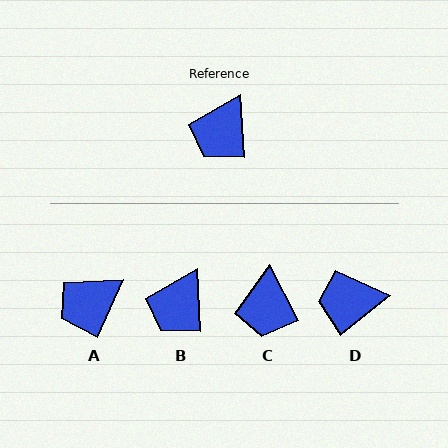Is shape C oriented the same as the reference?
No, it is off by about 25 degrees.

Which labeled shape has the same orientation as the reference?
B.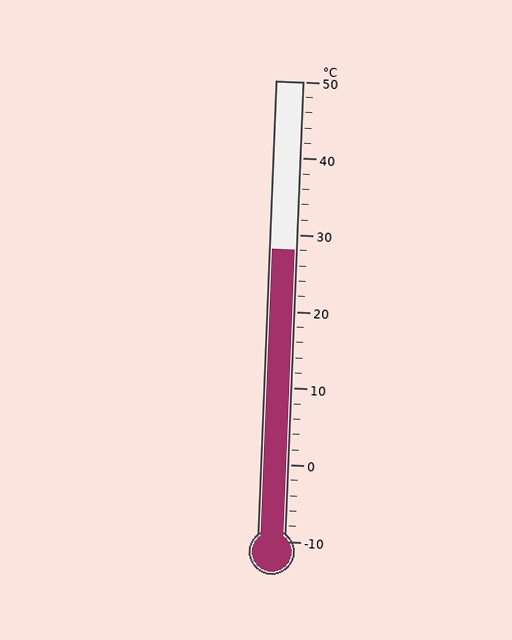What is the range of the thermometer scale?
The thermometer scale ranges from -10°C to 50°C.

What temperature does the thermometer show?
The thermometer shows approximately 28°C.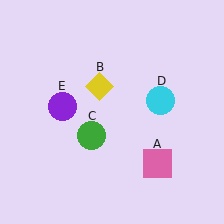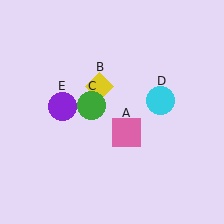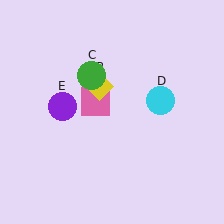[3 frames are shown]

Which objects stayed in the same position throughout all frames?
Yellow diamond (object B) and cyan circle (object D) and purple circle (object E) remained stationary.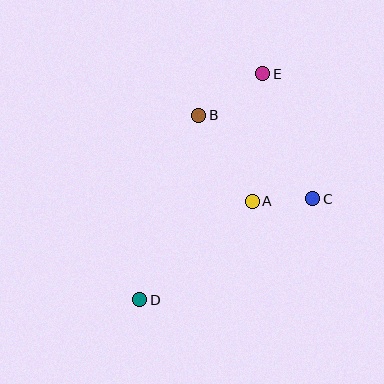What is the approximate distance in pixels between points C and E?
The distance between C and E is approximately 134 pixels.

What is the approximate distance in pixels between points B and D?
The distance between B and D is approximately 194 pixels.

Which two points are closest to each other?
Points A and C are closest to each other.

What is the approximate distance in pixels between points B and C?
The distance between B and C is approximately 141 pixels.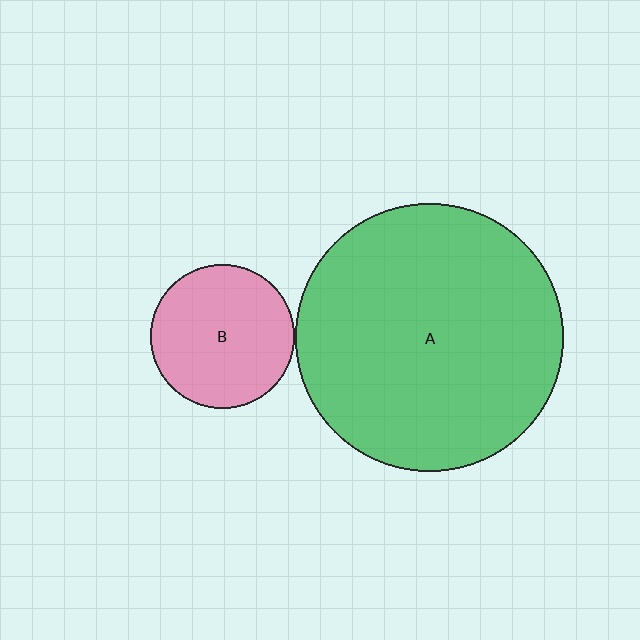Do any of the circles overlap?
No, none of the circles overlap.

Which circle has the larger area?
Circle A (green).